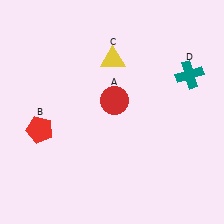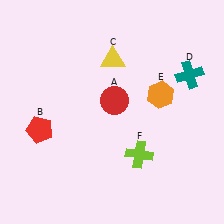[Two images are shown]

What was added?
An orange hexagon (E), a lime cross (F) were added in Image 2.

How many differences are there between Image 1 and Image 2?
There are 2 differences between the two images.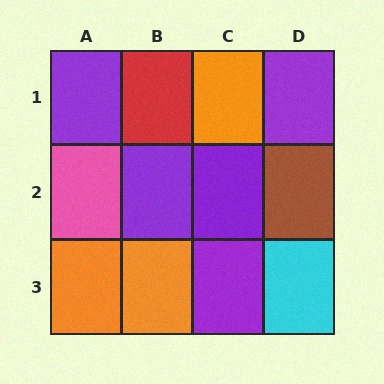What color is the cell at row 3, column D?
Cyan.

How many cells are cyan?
1 cell is cyan.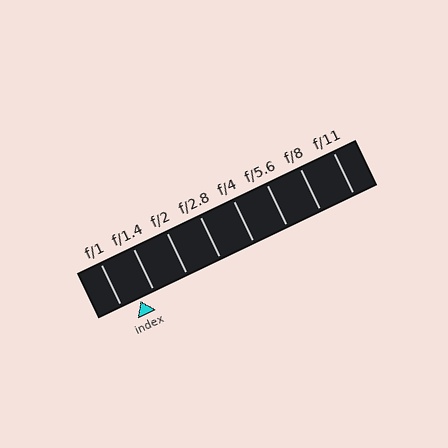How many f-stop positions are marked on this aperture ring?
There are 8 f-stop positions marked.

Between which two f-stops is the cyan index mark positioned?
The index mark is between f/1 and f/1.4.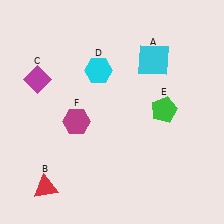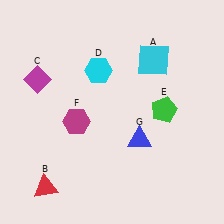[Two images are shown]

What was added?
A blue triangle (G) was added in Image 2.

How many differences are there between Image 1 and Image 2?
There is 1 difference between the two images.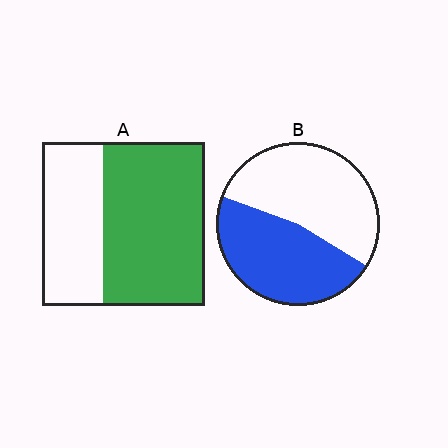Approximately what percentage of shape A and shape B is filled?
A is approximately 65% and B is approximately 45%.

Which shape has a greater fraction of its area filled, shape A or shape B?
Shape A.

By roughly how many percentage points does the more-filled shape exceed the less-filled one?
By roughly 15 percentage points (A over B).